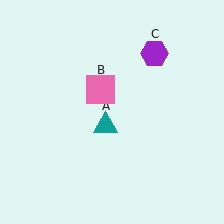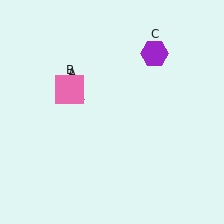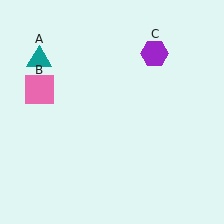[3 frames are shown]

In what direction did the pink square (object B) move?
The pink square (object B) moved left.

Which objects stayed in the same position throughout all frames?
Purple hexagon (object C) remained stationary.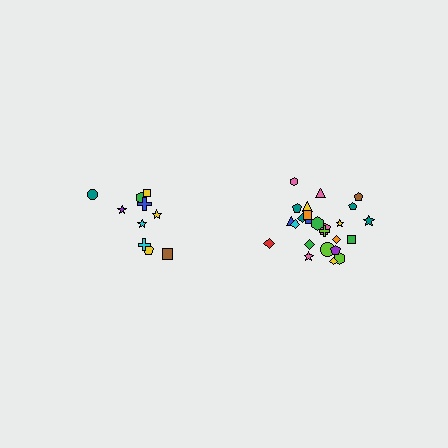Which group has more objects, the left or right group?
The right group.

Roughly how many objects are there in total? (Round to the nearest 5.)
Roughly 35 objects in total.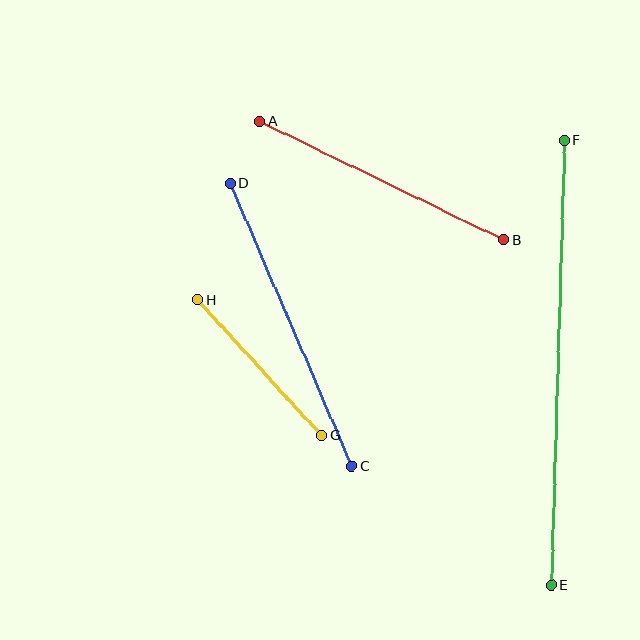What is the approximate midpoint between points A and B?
The midpoint is at approximately (382, 181) pixels.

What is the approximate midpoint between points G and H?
The midpoint is at approximately (259, 367) pixels.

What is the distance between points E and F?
The distance is approximately 445 pixels.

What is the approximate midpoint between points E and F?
The midpoint is at approximately (558, 363) pixels.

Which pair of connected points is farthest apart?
Points E and F are farthest apart.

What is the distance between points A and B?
The distance is approximately 271 pixels.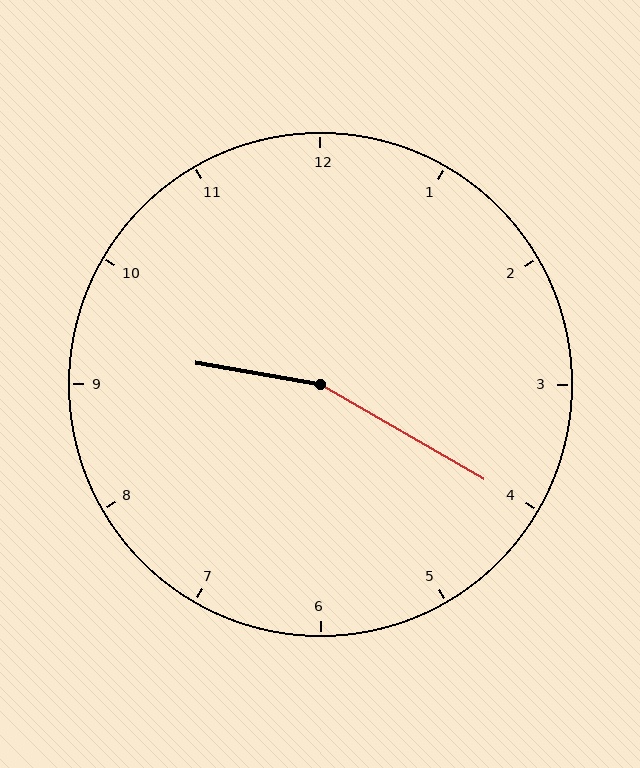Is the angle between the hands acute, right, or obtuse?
It is obtuse.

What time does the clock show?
9:20.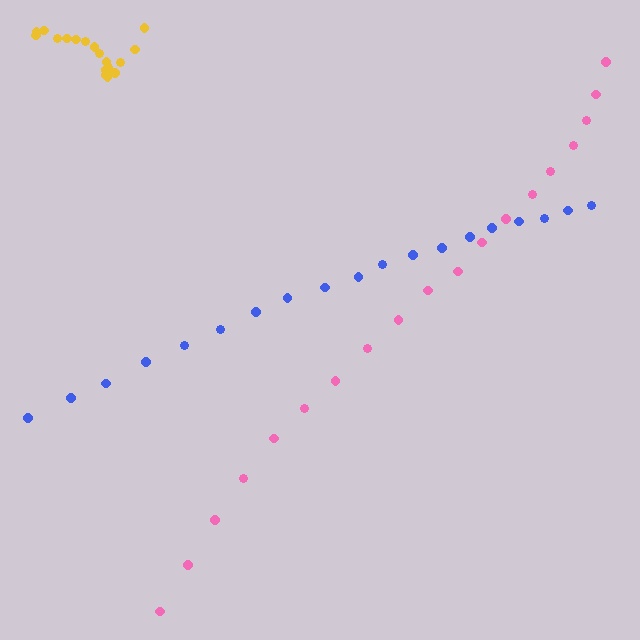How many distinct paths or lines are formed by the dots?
There are 3 distinct paths.